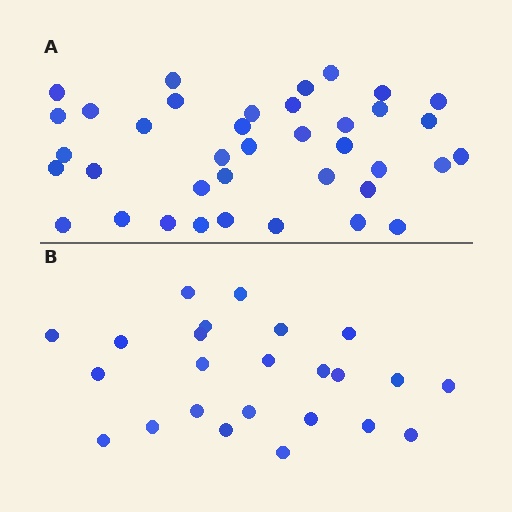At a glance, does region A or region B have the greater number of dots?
Region A (the top region) has more dots.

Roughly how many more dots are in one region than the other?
Region A has approximately 15 more dots than region B.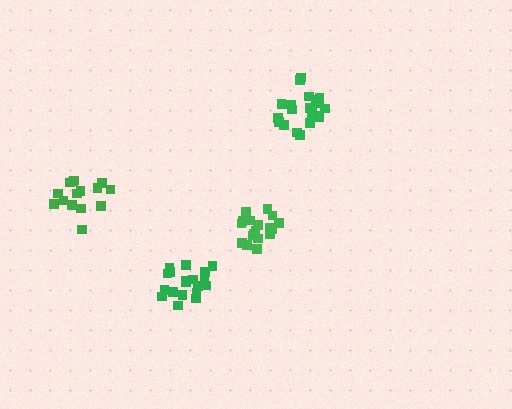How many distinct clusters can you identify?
There are 4 distinct clusters.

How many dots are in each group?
Group 1: 18 dots, Group 2: 15 dots, Group 3: 20 dots, Group 4: 19 dots (72 total).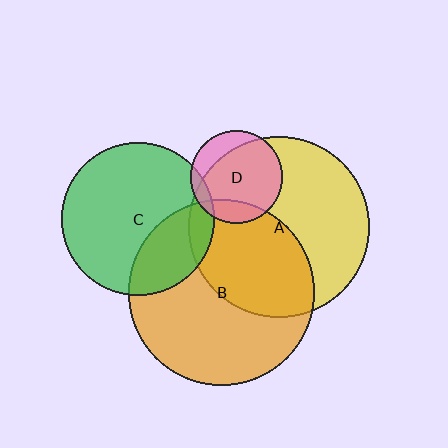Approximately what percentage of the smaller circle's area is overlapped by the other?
Approximately 80%.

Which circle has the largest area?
Circle B (orange).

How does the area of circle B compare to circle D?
Approximately 4.1 times.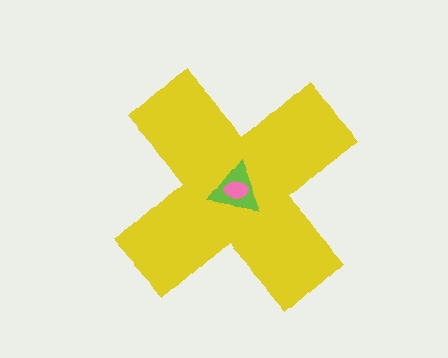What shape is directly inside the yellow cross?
The lime triangle.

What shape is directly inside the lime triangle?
The pink ellipse.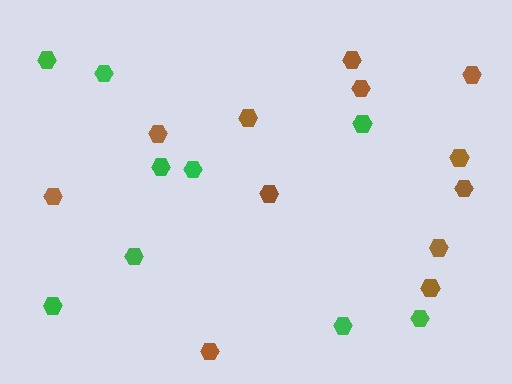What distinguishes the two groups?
There are 2 groups: one group of brown hexagons (12) and one group of green hexagons (9).